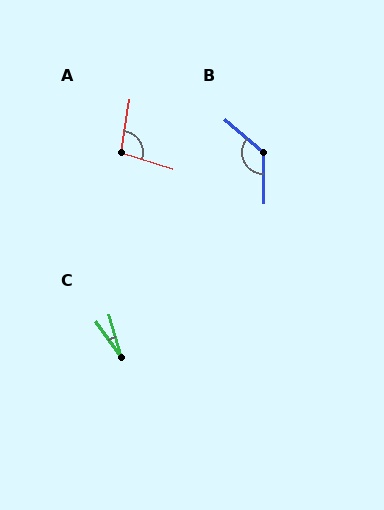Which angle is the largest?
B, at approximately 131 degrees.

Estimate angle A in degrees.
Approximately 97 degrees.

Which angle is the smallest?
C, at approximately 20 degrees.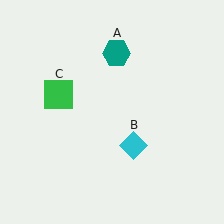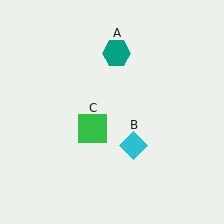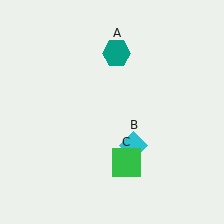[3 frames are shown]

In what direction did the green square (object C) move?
The green square (object C) moved down and to the right.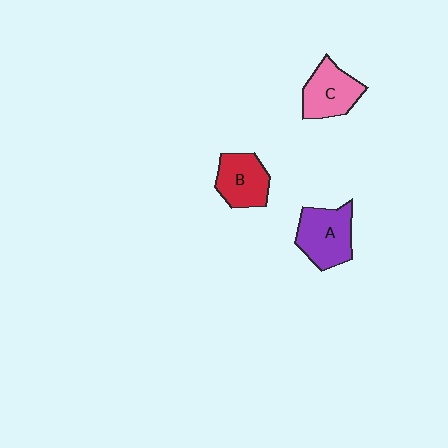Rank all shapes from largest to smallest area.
From largest to smallest: A (purple), C (pink), B (red).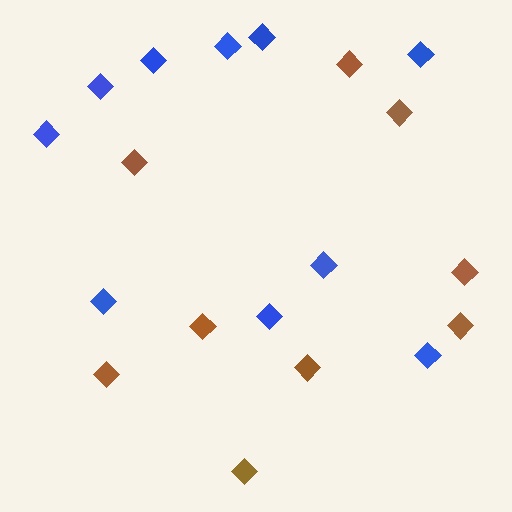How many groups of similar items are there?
There are 2 groups: one group of brown diamonds (9) and one group of blue diamonds (10).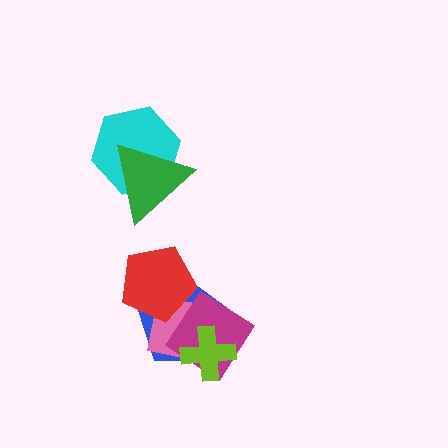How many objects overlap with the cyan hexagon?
1 object overlaps with the cyan hexagon.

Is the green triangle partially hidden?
No, no other shape covers it.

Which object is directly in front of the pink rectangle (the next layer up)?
The magenta diamond is directly in front of the pink rectangle.